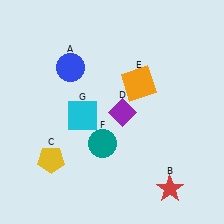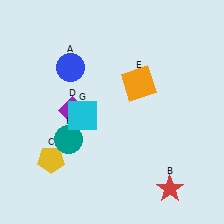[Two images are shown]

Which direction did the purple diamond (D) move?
The purple diamond (D) moved left.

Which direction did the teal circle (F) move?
The teal circle (F) moved left.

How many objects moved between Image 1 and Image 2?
2 objects moved between the two images.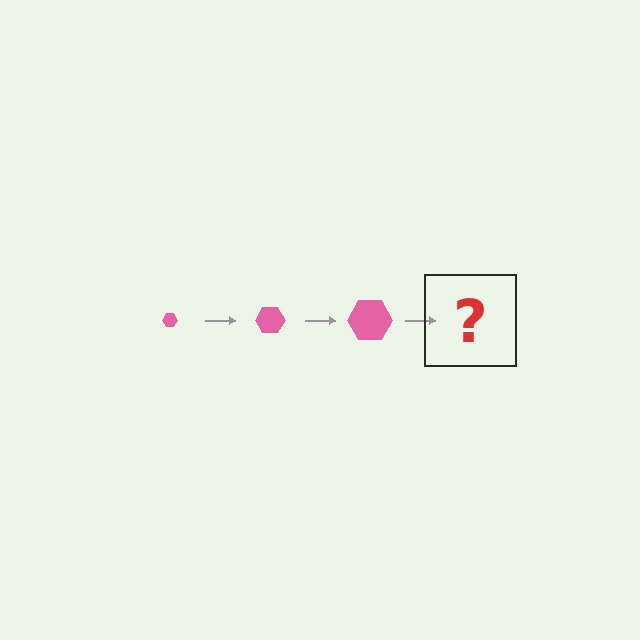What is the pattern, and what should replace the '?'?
The pattern is that the hexagon gets progressively larger each step. The '?' should be a pink hexagon, larger than the previous one.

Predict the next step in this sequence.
The next step is a pink hexagon, larger than the previous one.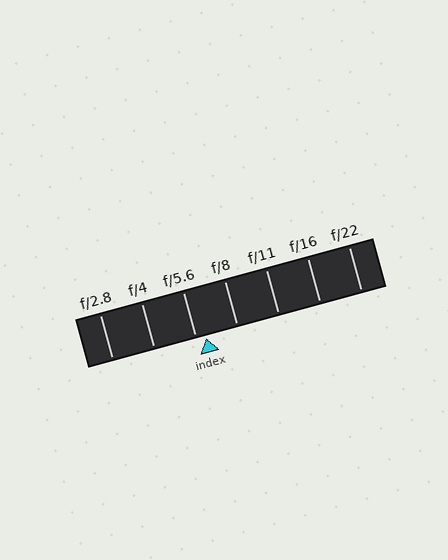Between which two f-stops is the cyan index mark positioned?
The index mark is between f/5.6 and f/8.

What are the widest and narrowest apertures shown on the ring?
The widest aperture shown is f/2.8 and the narrowest is f/22.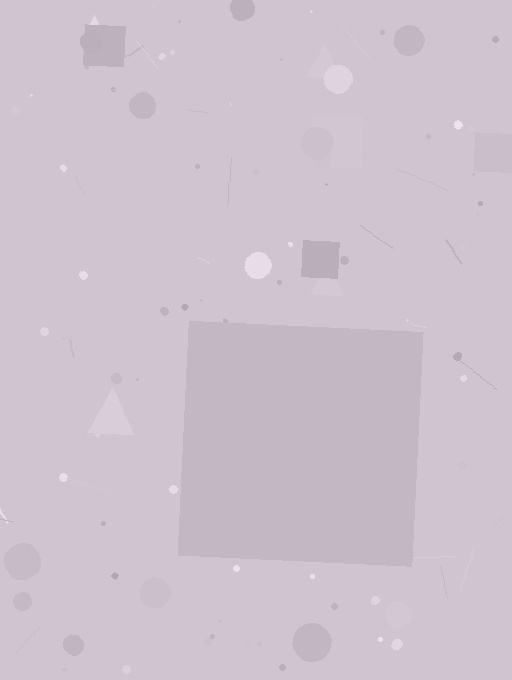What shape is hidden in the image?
A square is hidden in the image.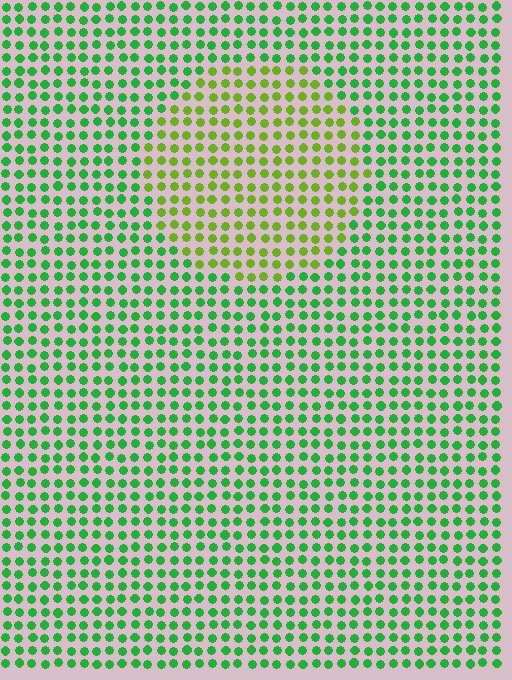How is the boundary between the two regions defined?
The boundary is defined purely by a slight shift in hue (about 40 degrees). Spacing, size, and orientation are identical on both sides.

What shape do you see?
I see a circle.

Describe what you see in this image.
The image is filled with small green elements in a uniform arrangement. A circle-shaped region is visible where the elements are tinted to a slightly different hue, forming a subtle color boundary.